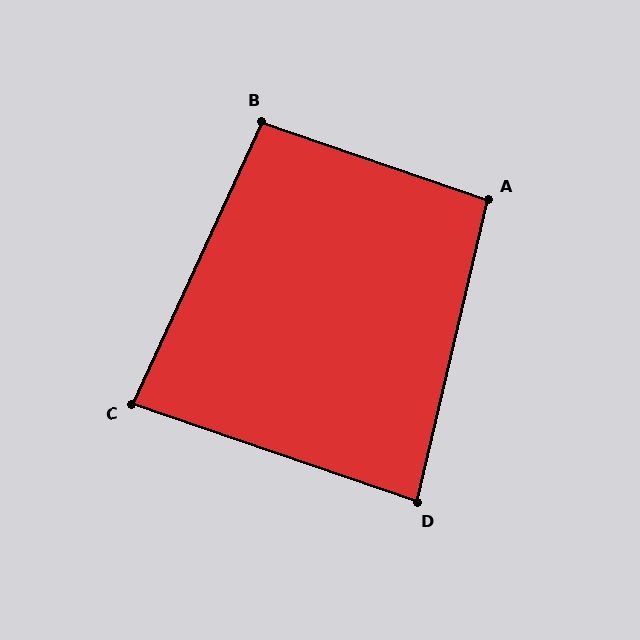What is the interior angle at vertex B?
Approximately 96 degrees (obtuse).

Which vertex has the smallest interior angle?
C, at approximately 84 degrees.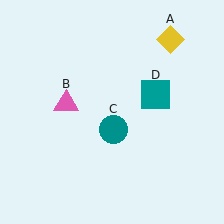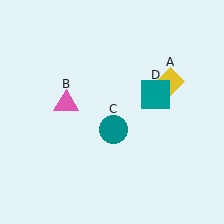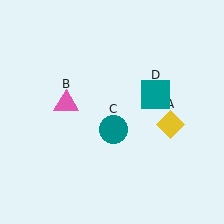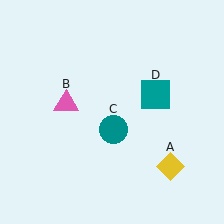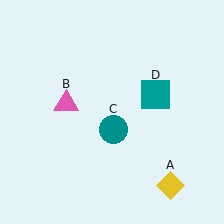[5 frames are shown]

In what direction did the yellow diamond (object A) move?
The yellow diamond (object A) moved down.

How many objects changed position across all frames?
1 object changed position: yellow diamond (object A).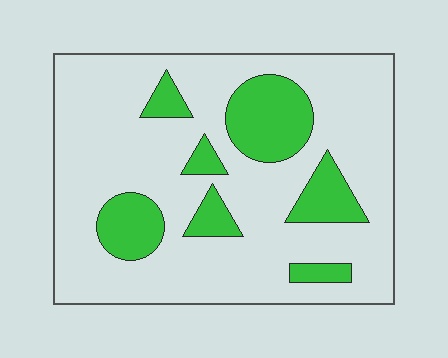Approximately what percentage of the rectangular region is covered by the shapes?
Approximately 20%.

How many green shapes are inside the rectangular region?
7.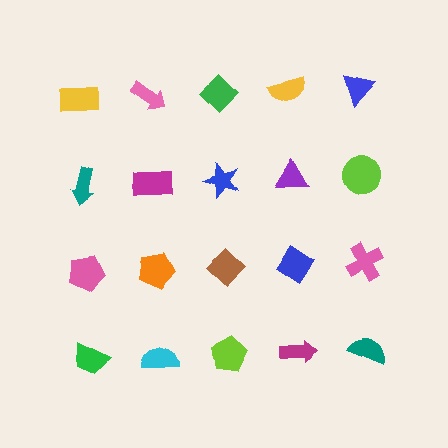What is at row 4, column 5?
A teal semicircle.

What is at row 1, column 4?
A yellow semicircle.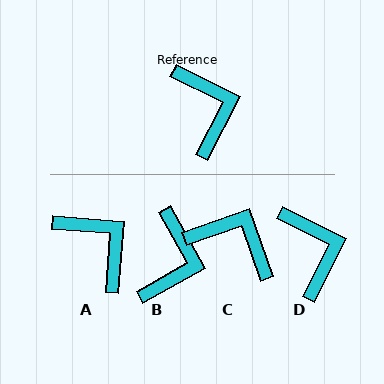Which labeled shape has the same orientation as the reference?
D.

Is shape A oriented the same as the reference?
No, it is off by about 23 degrees.